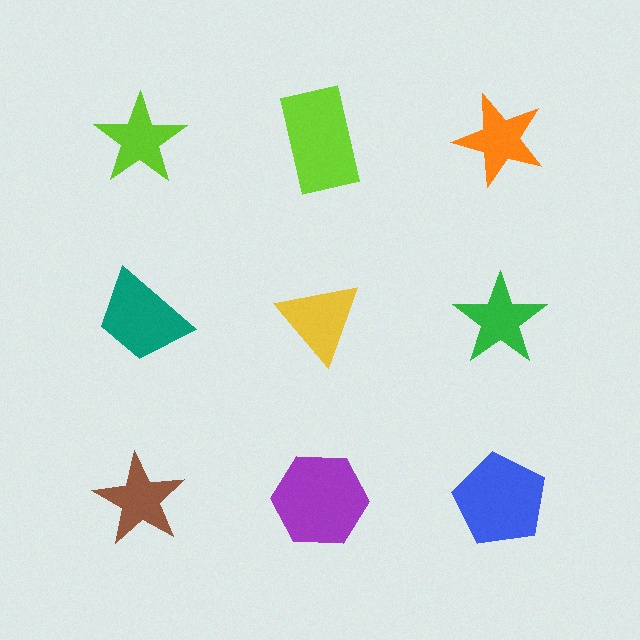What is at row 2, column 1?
A teal trapezoid.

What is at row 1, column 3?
An orange star.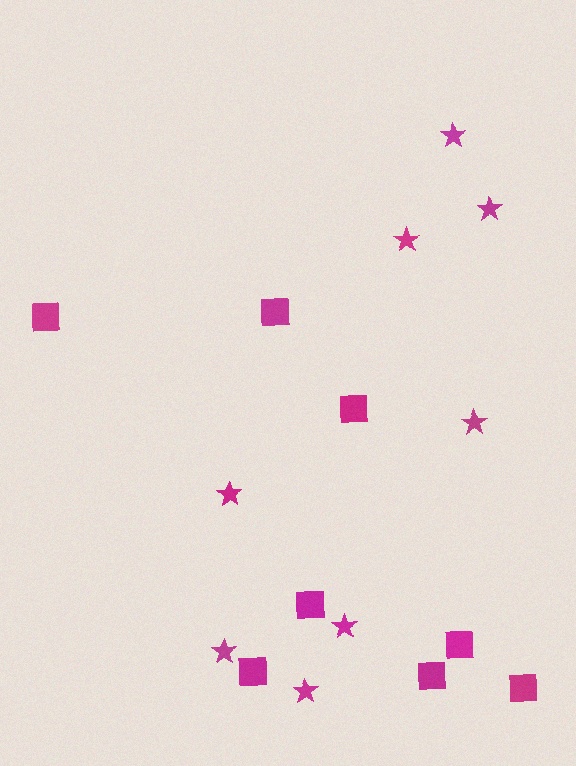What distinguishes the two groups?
There are 2 groups: one group of squares (8) and one group of stars (8).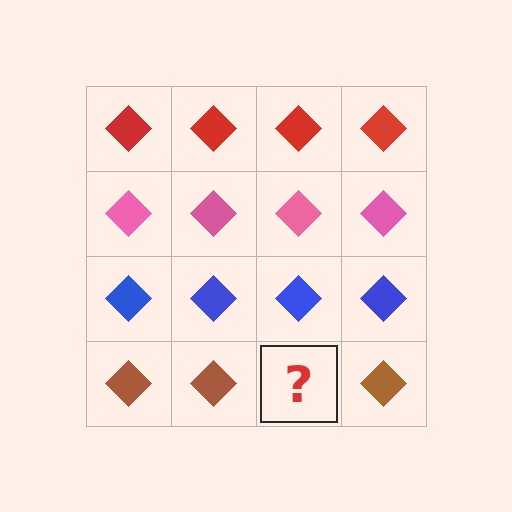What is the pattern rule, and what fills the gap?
The rule is that each row has a consistent color. The gap should be filled with a brown diamond.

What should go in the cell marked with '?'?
The missing cell should contain a brown diamond.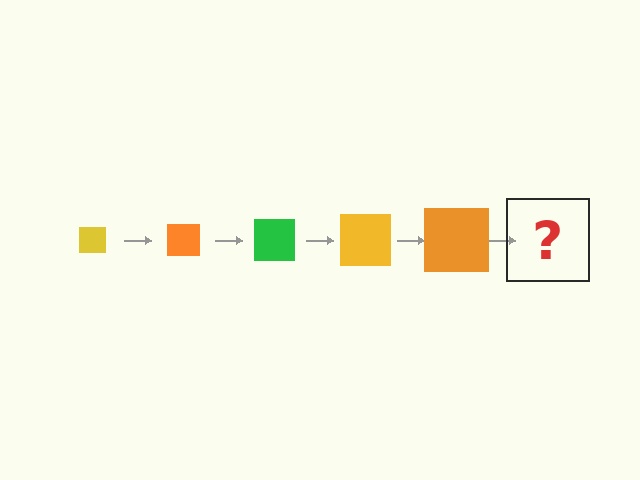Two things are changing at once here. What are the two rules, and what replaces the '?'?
The two rules are that the square grows larger each step and the color cycles through yellow, orange, and green. The '?' should be a green square, larger than the previous one.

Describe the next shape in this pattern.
It should be a green square, larger than the previous one.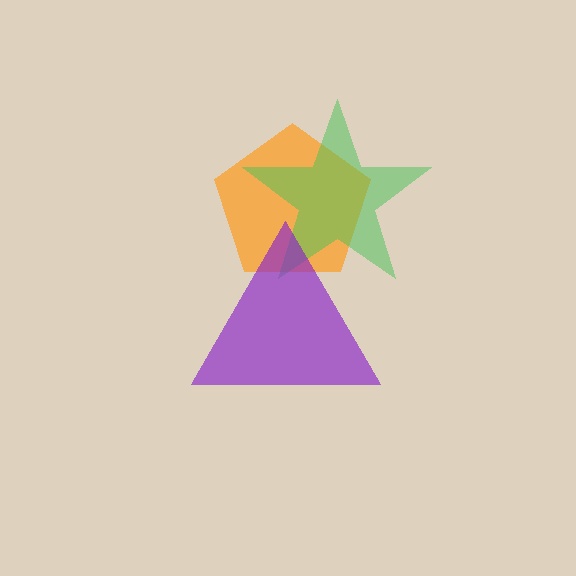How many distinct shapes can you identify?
There are 3 distinct shapes: an orange pentagon, a green star, a purple triangle.